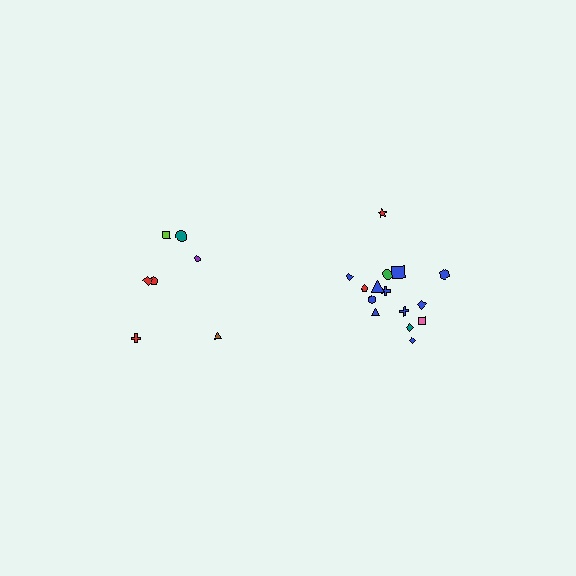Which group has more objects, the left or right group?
The right group.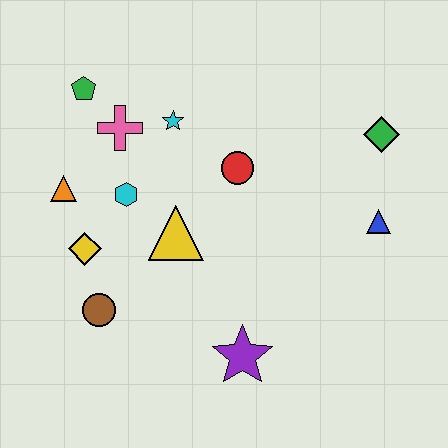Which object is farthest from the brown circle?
The green diamond is farthest from the brown circle.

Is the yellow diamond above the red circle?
No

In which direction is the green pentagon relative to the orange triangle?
The green pentagon is above the orange triangle.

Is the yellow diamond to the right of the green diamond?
No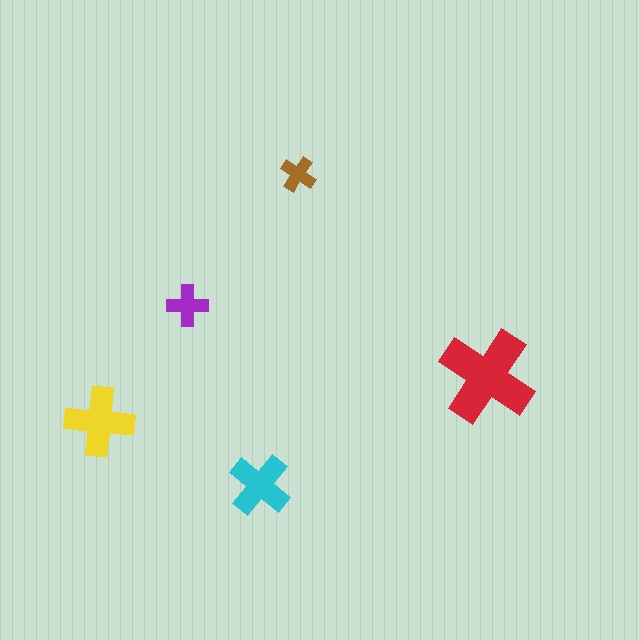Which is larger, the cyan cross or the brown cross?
The cyan one.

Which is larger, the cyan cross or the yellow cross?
The yellow one.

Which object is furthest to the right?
The red cross is rightmost.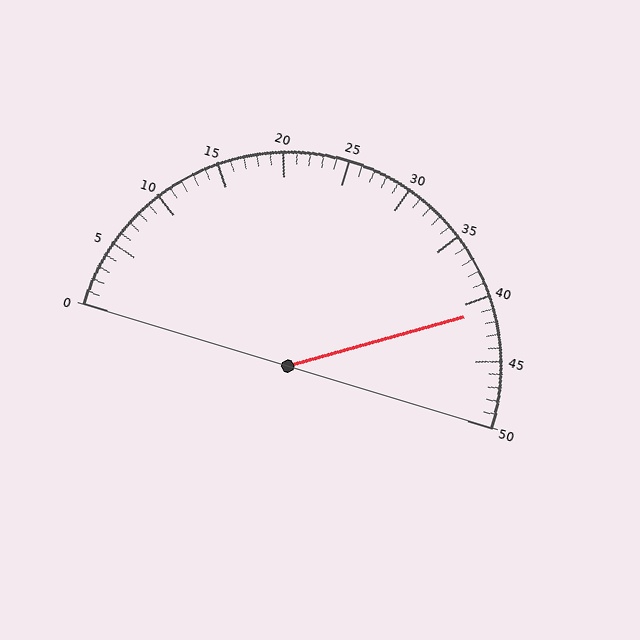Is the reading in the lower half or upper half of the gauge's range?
The reading is in the upper half of the range (0 to 50).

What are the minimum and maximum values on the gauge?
The gauge ranges from 0 to 50.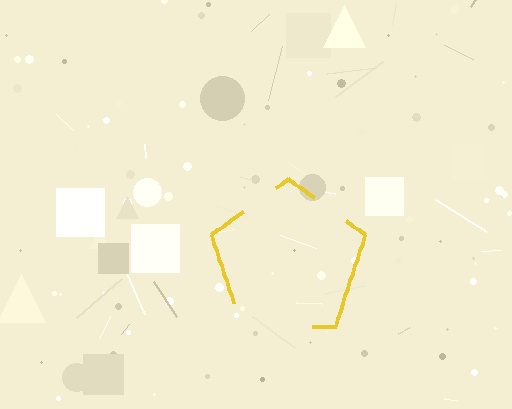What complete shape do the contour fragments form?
The contour fragments form a pentagon.